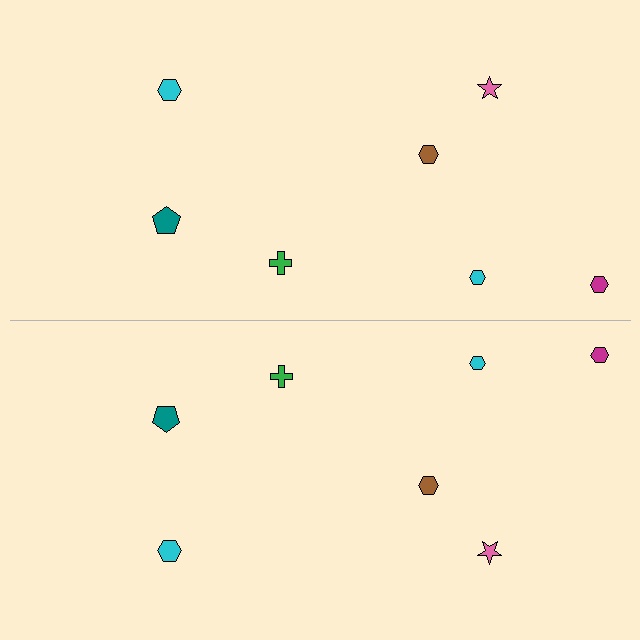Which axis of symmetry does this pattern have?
The pattern has a horizontal axis of symmetry running through the center of the image.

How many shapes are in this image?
There are 14 shapes in this image.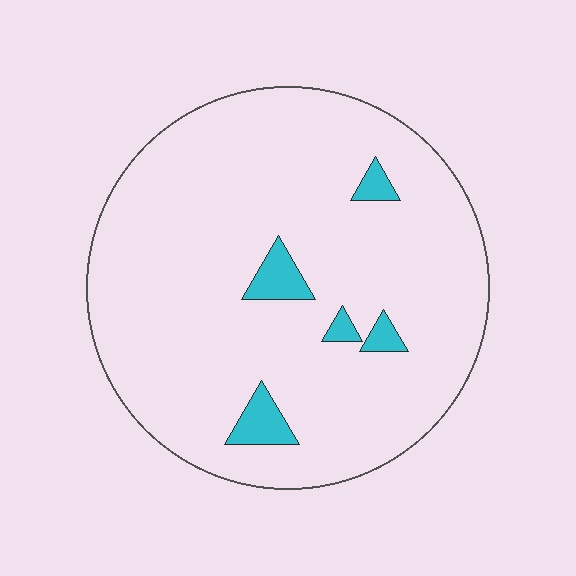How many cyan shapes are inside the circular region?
5.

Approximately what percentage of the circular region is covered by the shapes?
Approximately 5%.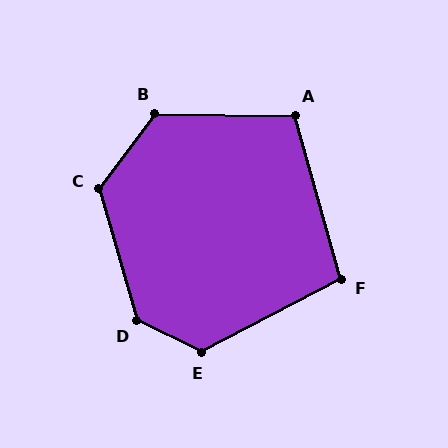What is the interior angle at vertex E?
Approximately 127 degrees (obtuse).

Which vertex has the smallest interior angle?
F, at approximately 102 degrees.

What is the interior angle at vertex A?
Approximately 106 degrees (obtuse).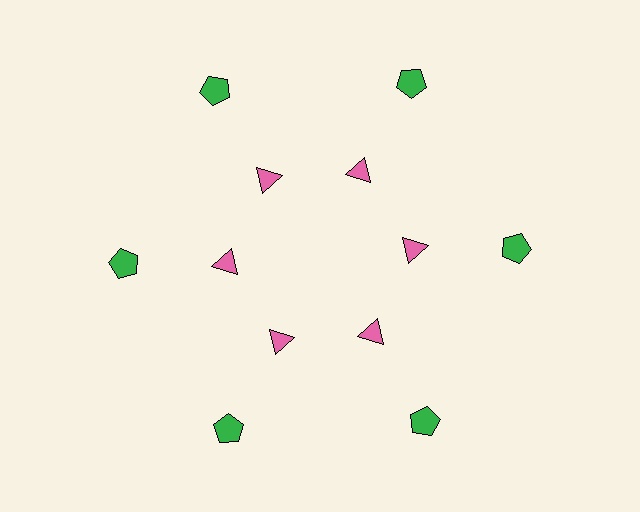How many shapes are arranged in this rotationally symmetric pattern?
There are 12 shapes, arranged in 6 groups of 2.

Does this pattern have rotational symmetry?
Yes, this pattern has 6-fold rotational symmetry. It looks the same after rotating 60 degrees around the center.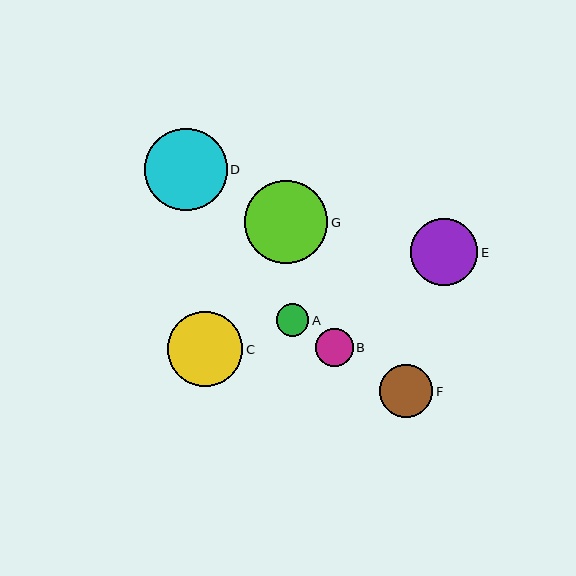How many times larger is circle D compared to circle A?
Circle D is approximately 2.5 times the size of circle A.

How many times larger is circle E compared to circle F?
Circle E is approximately 1.2 times the size of circle F.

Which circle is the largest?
Circle G is the largest with a size of approximately 83 pixels.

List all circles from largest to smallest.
From largest to smallest: G, D, C, E, F, B, A.